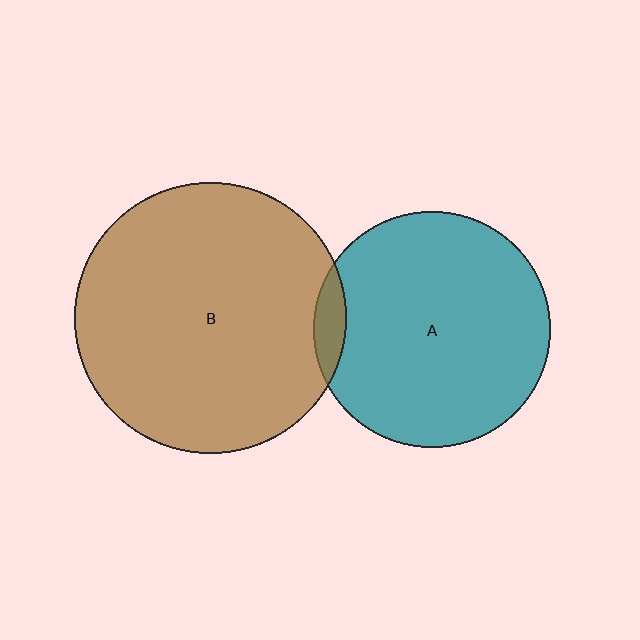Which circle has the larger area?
Circle B (brown).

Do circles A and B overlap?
Yes.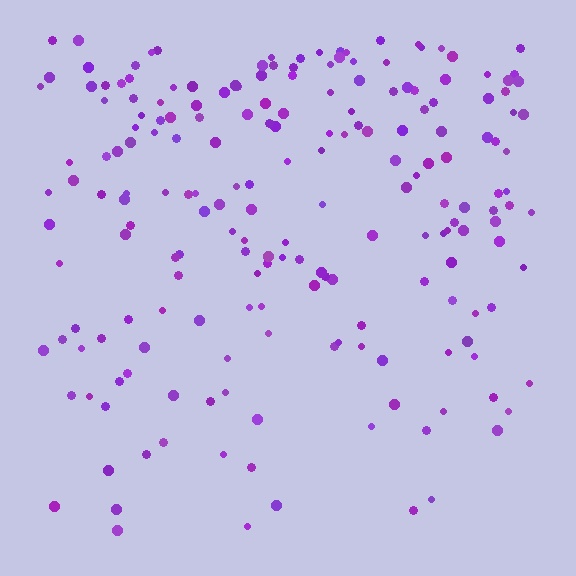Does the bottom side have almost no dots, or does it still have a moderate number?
Still a moderate number, just noticeably fewer than the top.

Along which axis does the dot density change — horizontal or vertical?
Vertical.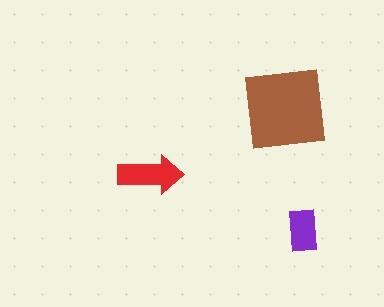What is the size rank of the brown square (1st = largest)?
1st.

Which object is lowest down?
The purple rectangle is bottommost.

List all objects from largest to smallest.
The brown square, the red arrow, the purple rectangle.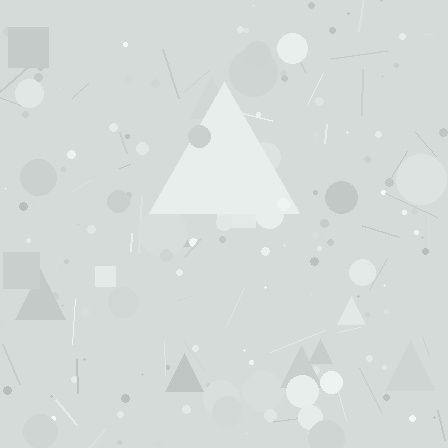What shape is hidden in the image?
A triangle is hidden in the image.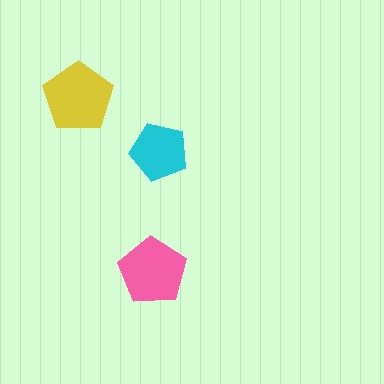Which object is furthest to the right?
The cyan pentagon is rightmost.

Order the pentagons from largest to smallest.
the yellow one, the pink one, the cyan one.